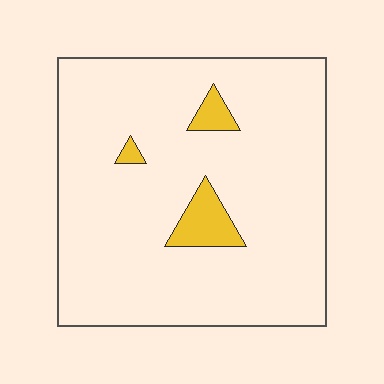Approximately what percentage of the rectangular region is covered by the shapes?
Approximately 5%.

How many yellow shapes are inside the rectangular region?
3.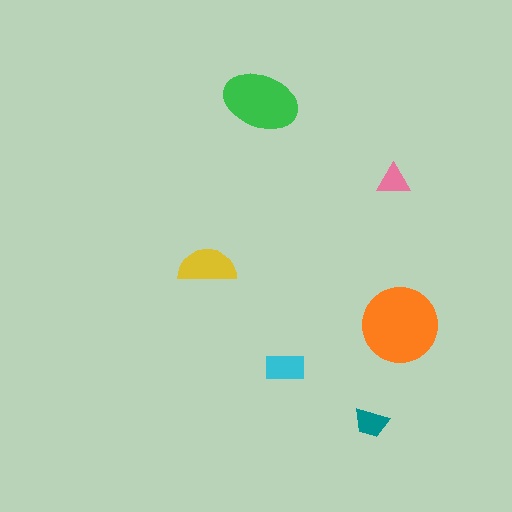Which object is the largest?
The orange circle.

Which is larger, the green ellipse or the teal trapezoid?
The green ellipse.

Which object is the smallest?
The pink triangle.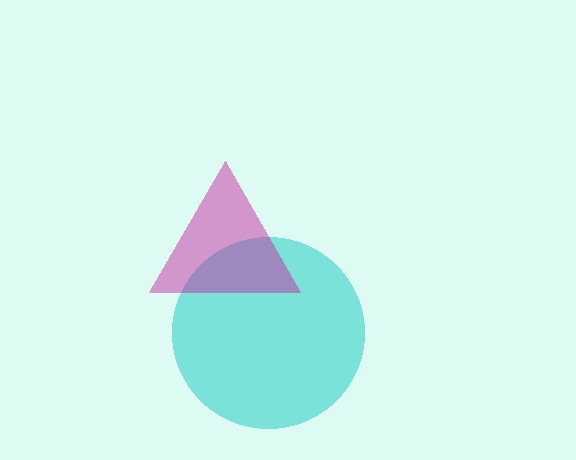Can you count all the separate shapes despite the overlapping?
Yes, there are 2 separate shapes.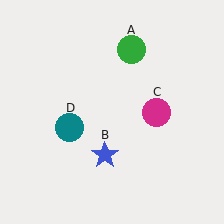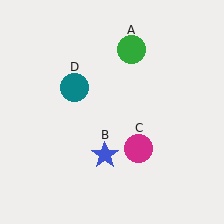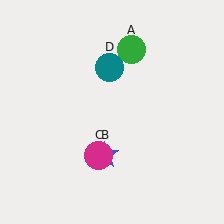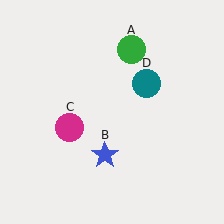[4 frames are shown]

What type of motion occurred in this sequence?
The magenta circle (object C), teal circle (object D) rotated clockwise around the center of the scene.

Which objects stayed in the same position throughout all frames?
Green circle (object A) and blue star (object B) remained stationary.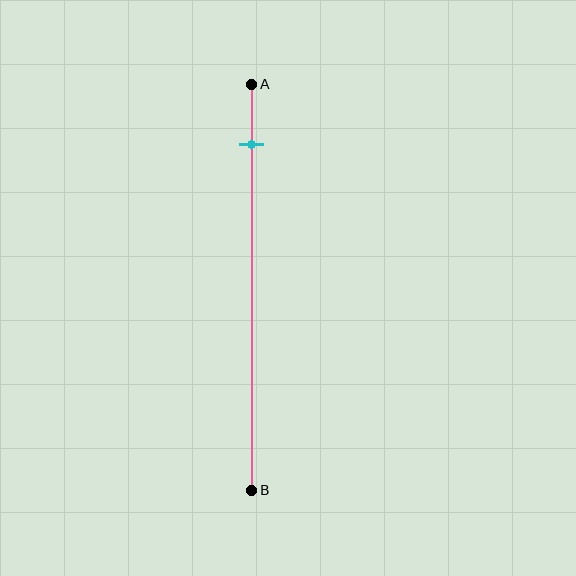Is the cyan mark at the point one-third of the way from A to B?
No, the mark is at about 15% from A, not at the 33% one-third point.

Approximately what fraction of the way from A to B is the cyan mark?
The cyan mark is approximately 15% of the way from A to B.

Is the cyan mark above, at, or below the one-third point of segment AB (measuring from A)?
The cyan mark is above the one-third point of segment AB.